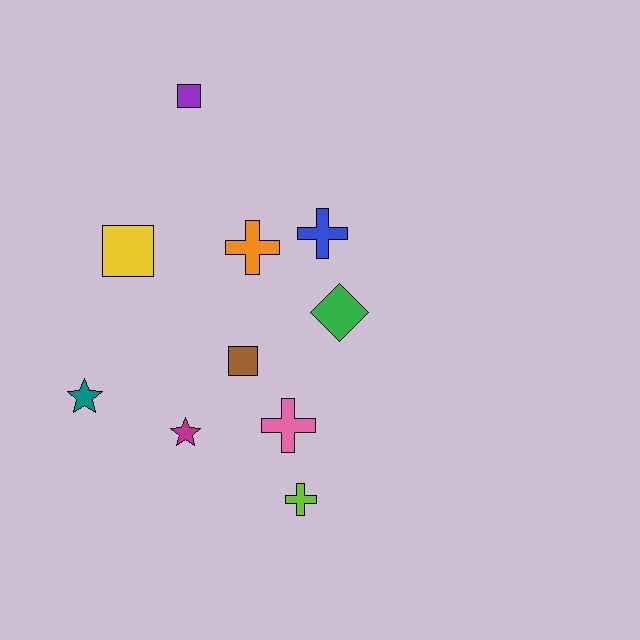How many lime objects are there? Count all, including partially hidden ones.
There is 1 lime object.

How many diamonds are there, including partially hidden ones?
There is 1 diamond.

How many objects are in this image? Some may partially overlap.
There are 10 objects.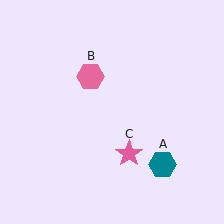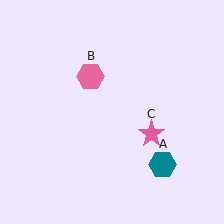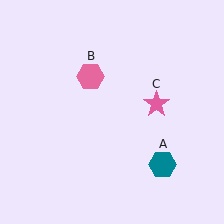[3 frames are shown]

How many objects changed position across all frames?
1 object changed position: pink star (object C).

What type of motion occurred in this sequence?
The pink star (object C) rotated counterclockwise around the center of the scene.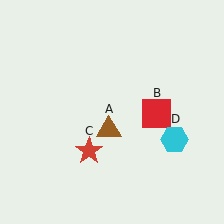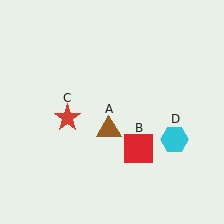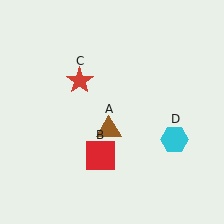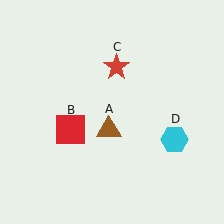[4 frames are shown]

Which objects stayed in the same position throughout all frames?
Brown triangle (object A) and cyan hexagon (object D) remained stationary.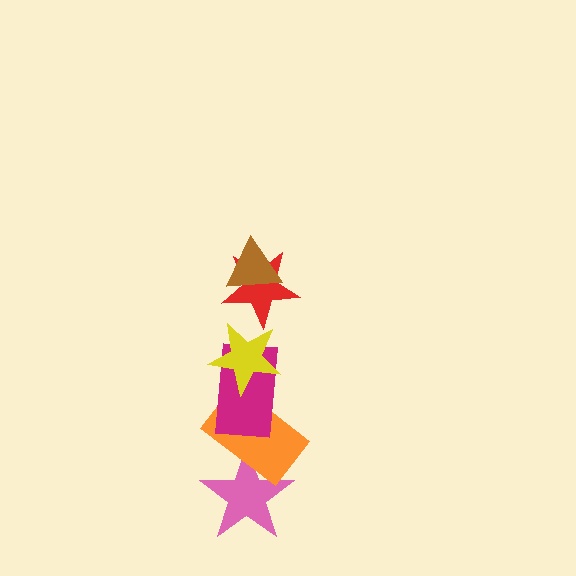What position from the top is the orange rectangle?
The orange rectangle is 5th from the top.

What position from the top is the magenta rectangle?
The magenta rectangle is 4th from the top.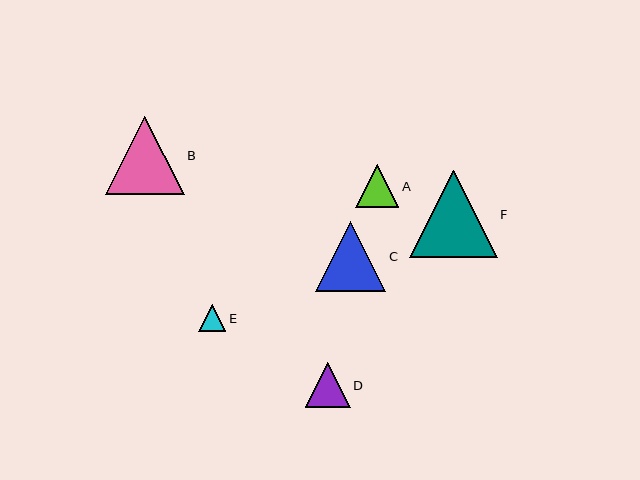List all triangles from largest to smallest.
From largest to smallest: F, B, C, D, A, E.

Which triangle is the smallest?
Triangle E is the smallest with a size of approximately 28 pixels.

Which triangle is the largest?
Triangle F is the largest with a size of approximately 88 pixels.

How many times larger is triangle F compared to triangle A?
Triangle F is approximately 2.0 times the size of triangle A.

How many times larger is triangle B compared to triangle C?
Triangle B is approximately 1.1 times the size of triangle C.